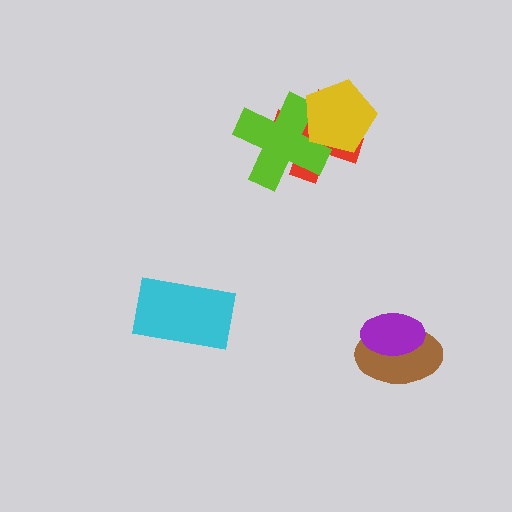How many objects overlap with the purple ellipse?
1 object overlaps with the purple ellipse.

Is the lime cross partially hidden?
Yes, it is partially covered by another shape.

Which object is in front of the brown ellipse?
The purple ellipse is in front of the brown ellipse.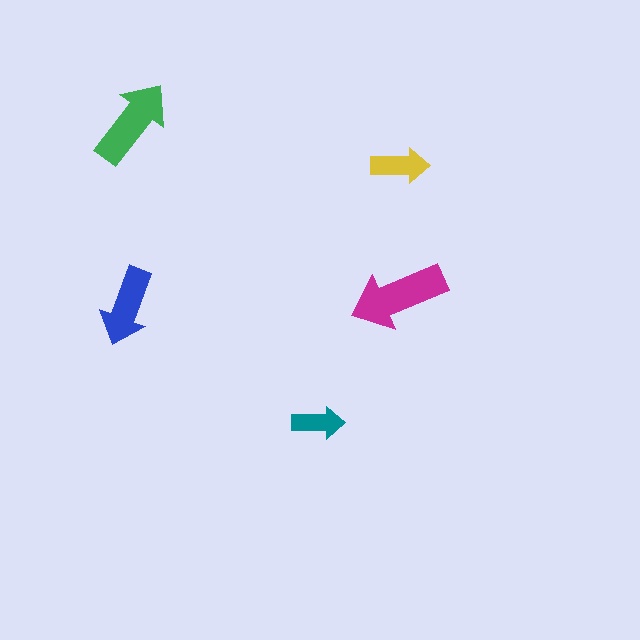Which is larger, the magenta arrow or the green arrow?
The magenta one.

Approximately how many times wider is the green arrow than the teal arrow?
About 1.5 times wider.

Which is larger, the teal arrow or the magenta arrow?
The magenta one.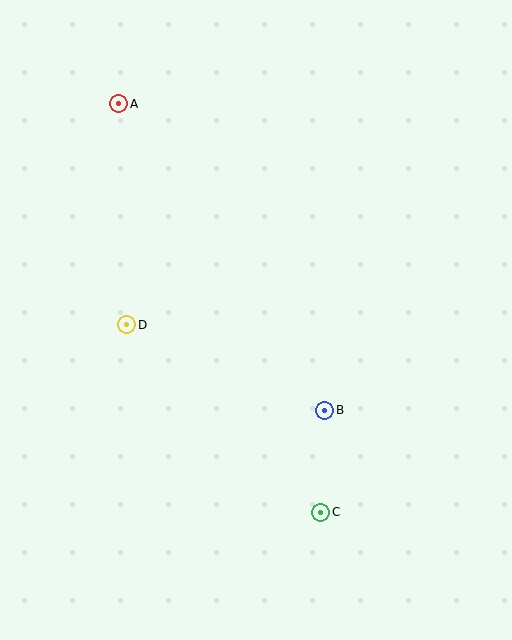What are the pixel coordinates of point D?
Point D is at (127, 325).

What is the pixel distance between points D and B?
The distance between D and B is 216 pixels.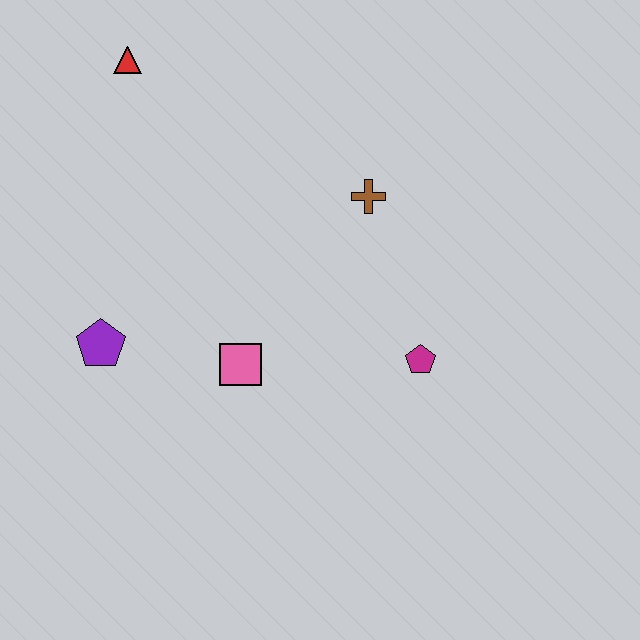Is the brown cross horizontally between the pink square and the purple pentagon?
No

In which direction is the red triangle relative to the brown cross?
The red triangle is to the left of the brown cross.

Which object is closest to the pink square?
The purple pentagon is closest to the pink square.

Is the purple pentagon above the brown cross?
No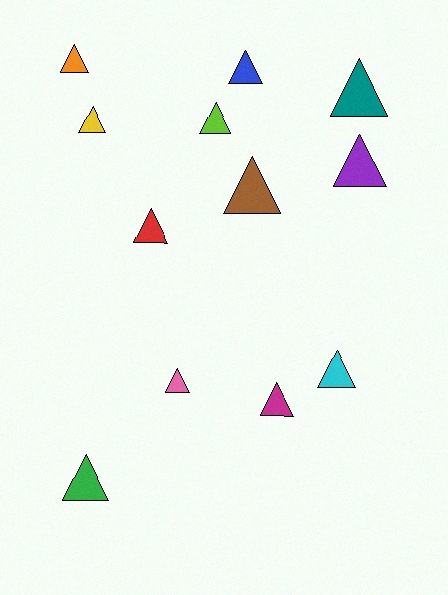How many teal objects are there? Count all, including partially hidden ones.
There is 1 teal object.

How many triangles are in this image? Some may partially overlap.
There are 12 triangles.